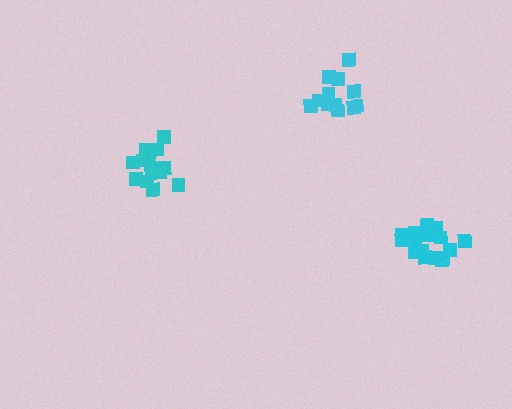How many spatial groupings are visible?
There are 3 spatial groupings.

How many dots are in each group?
Group 1: 15 dots, Group 2: 12 dots, Group 3: 18 dots (45 total).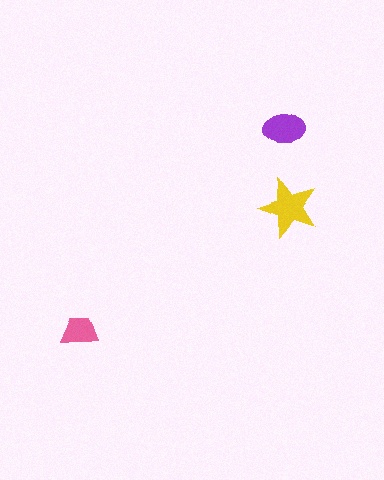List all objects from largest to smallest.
The yellow star, the purple ellipse, the pink trapezoid.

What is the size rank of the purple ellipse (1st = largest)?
2nd.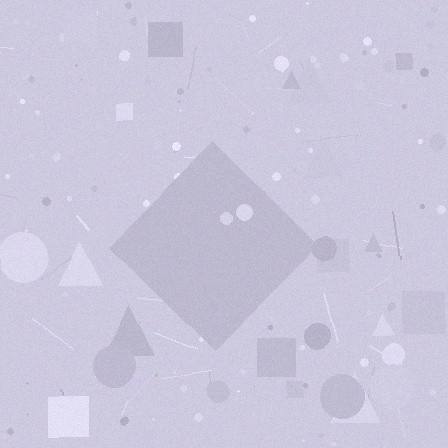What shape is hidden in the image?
A diamond is hidden in the image.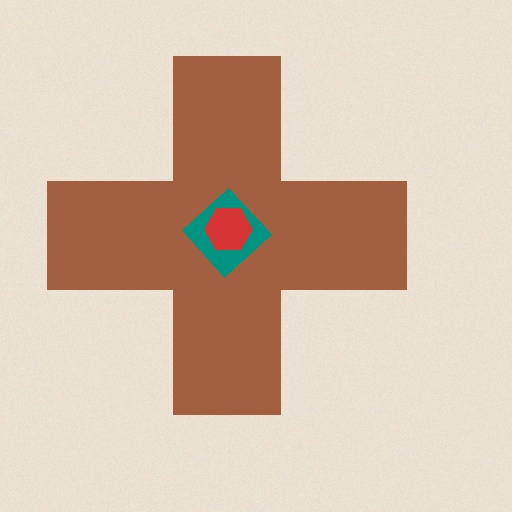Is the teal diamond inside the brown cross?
Yes.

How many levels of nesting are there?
3.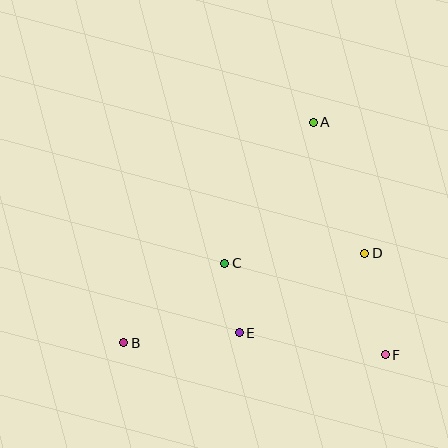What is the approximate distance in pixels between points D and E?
The distance between D and E is approximately 148 pixels.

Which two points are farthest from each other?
Points A and B are farthest from each other.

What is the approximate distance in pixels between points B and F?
The distance between B and F is approximately 262 pixels.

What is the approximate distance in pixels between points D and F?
The distance between D and F is approximately 103 pixels.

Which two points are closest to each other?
Points C and E are closest to each other.